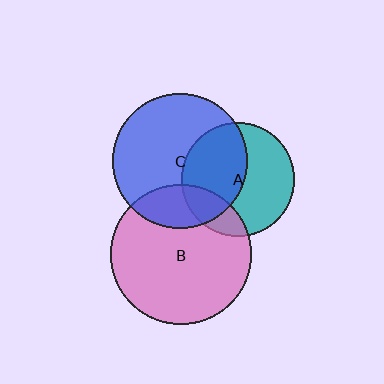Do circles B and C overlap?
Yes.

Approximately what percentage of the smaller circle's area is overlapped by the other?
Approximately 20%.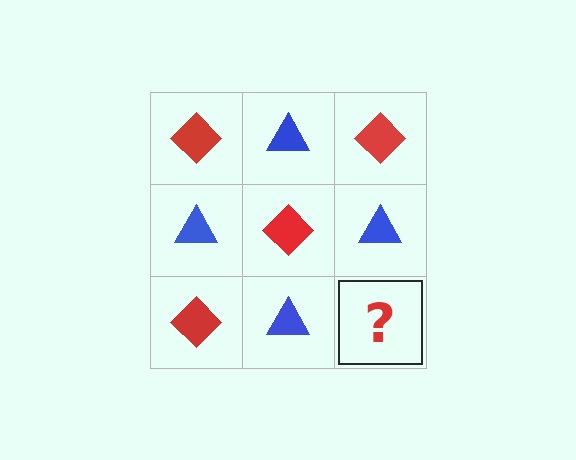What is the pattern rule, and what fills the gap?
The rule is that it alternates red diamond and blue triangle in a checkerboard pattern. The gap should be filled with a red diamond.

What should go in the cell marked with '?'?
The missing cell should contain a red diamond.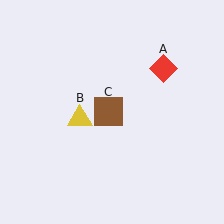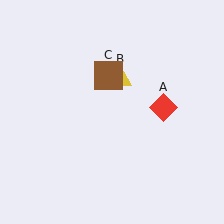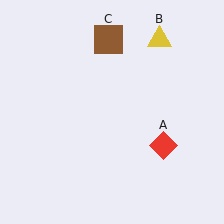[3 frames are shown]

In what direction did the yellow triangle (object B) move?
The yellow triangle (object B) moved up and to the right.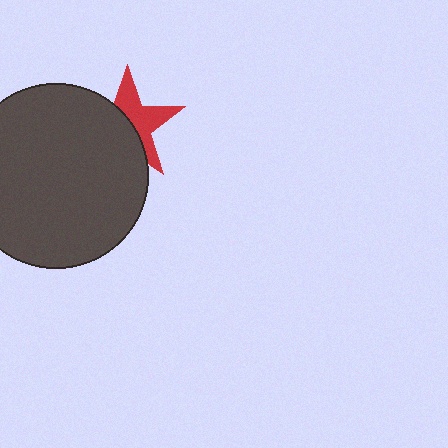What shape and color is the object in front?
The object in front is a dark gray circle.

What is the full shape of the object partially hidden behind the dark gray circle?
The partially hidden object is a red star.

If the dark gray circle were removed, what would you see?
You would see the complete red star.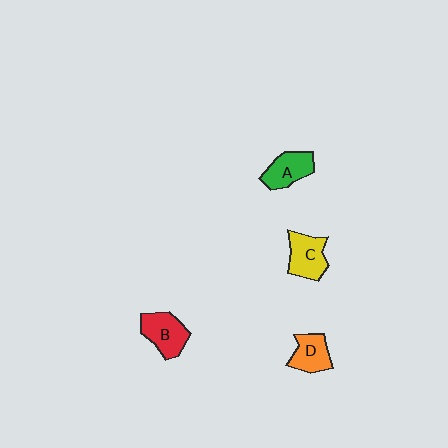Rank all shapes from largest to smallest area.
From largest to smallest: B (red), C (yellow), A (green), D (orange).